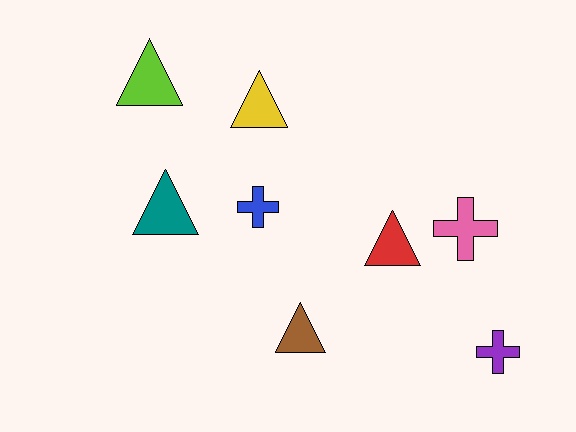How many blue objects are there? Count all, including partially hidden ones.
There is 1 blue object.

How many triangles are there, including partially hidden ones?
There are 5 triangles.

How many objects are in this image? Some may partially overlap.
There are 8 objects.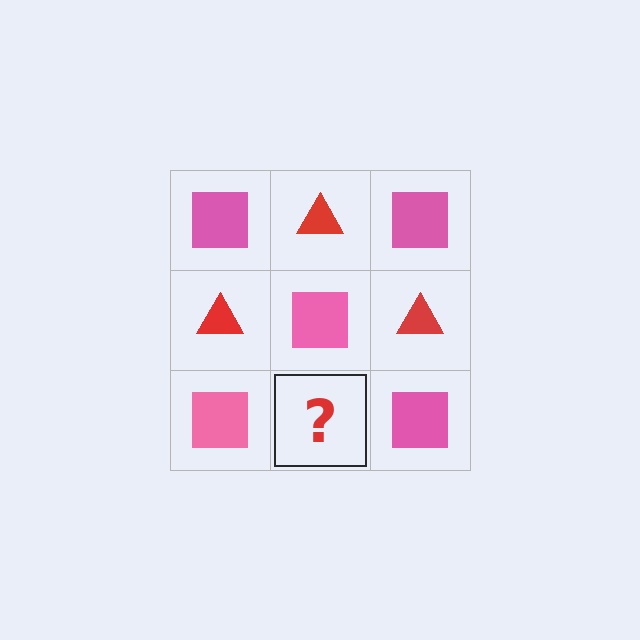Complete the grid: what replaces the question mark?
The question mark should be replaced with a red triangle.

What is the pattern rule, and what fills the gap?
The rule is that it alternates pink square and red triangle in a checkerboard pattern. The gap should be filled with a red triangle.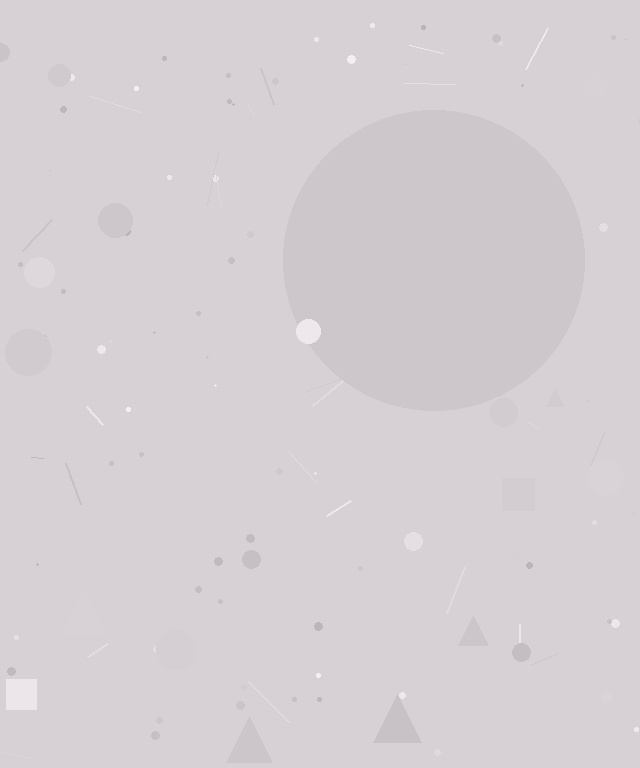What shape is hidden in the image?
A circle is hidden in the image.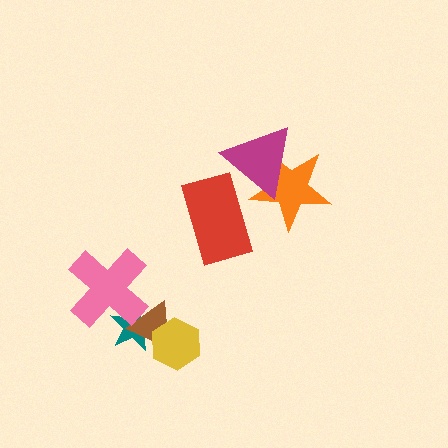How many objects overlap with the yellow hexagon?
2 objects overlap with the yellow hexagon.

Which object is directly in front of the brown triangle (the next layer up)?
The yellow hexagon is directly in front of the brown triangle.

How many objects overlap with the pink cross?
2 objects overlap with the pink cross.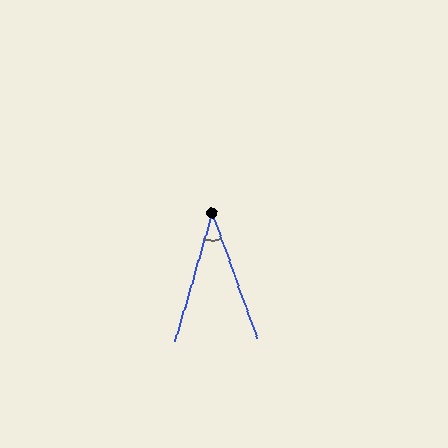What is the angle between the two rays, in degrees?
Approximately 36 degrees.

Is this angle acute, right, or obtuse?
It is acute.